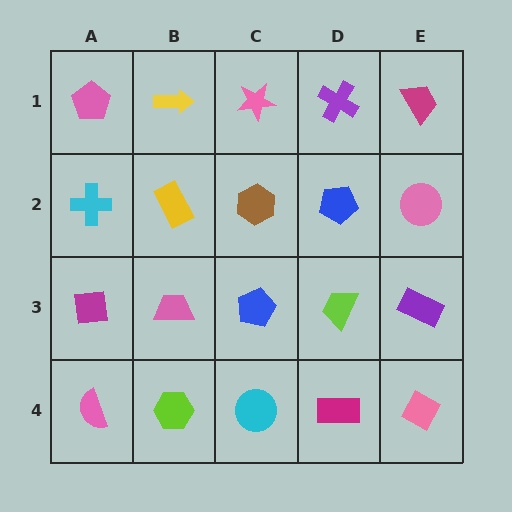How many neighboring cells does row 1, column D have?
3.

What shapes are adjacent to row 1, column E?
A pink circle (row 2, column E), a purple cross (row 1, column D).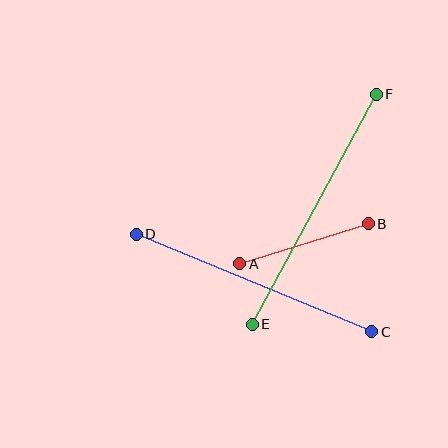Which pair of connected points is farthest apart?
Points E and F are farthest apart.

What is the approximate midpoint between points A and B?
The midpoint is at approximately (304, 244) pixels.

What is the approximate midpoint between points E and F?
The midpoint is at approximately (314, 209) pixels.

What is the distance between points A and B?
The distance is approximately 135 pixels.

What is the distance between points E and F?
The distance is approximately 262 pixels.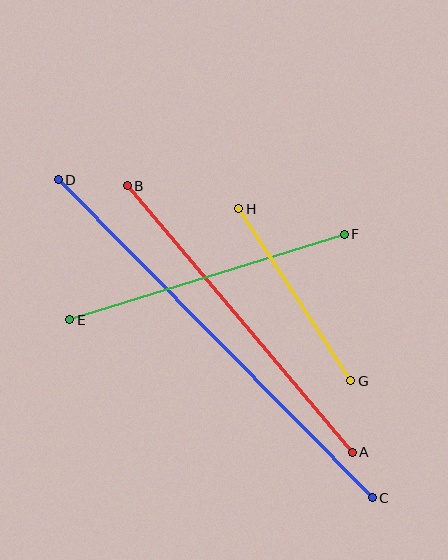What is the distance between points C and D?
The distance is approximately 447 pixels.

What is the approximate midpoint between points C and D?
The midpoint is at approximately (215, 339) pixels.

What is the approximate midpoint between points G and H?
The midpoint is at approximately (295, 295) pixels.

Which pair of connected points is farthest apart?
Points C and D are farthest apart.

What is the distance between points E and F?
The distance is approximately 287 pixels.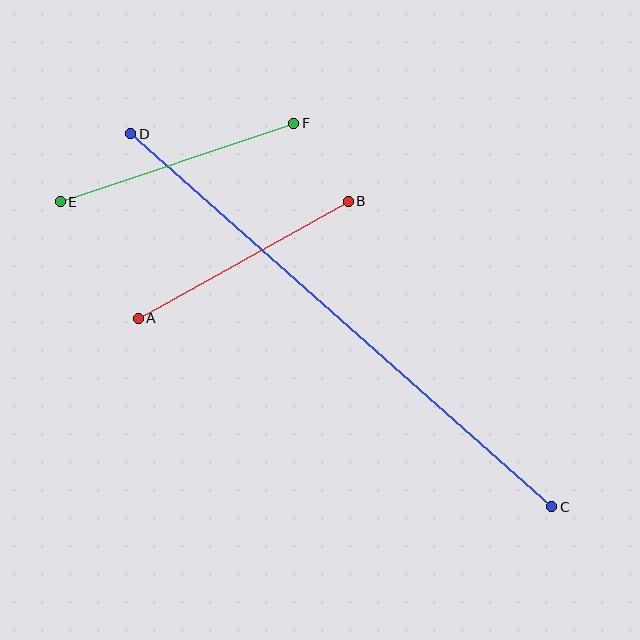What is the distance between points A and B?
The distance is approximately 240 pixels.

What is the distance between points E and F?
The distance is approximately 246 pixels.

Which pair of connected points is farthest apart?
Points C and D are farthest apart.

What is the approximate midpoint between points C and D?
The midpoint is at approximately (341, 320) pixels.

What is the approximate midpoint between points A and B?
The midpoint is at approximately (243, 260) pixels.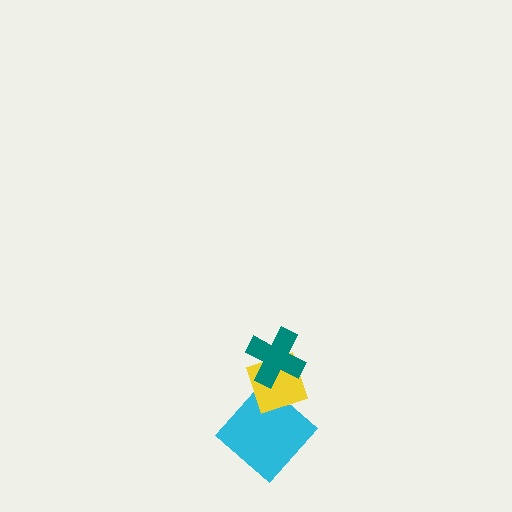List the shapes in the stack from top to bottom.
From top to bottom: the teal cross, the yellow diamond, the cyan diamond.